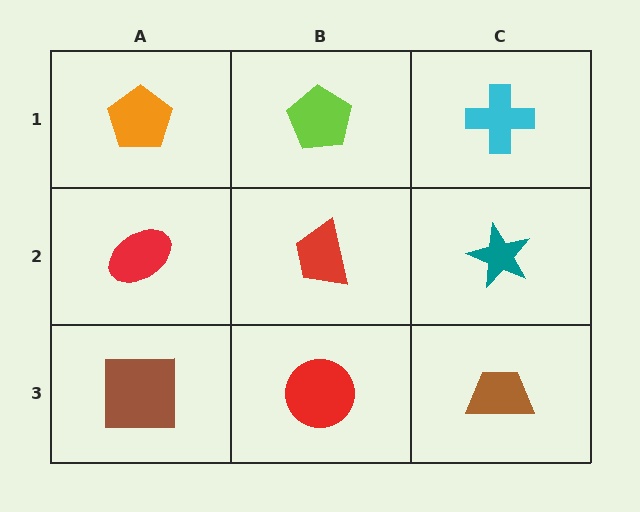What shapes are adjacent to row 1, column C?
A teal star (row 2, column C), a lime pentagon (row 1, column B).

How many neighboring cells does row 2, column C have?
3.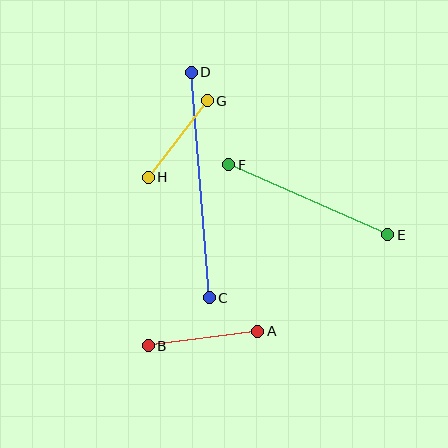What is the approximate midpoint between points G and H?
The midpoint is at approximately (178, 139) pixels.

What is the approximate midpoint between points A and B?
The midpoint is at approximately (203, 339) pixels.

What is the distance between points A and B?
The distance is approximately 111 pixels.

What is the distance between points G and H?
The distance is approximately 97 pixels.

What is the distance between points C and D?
The distance is approximately 226 pixels.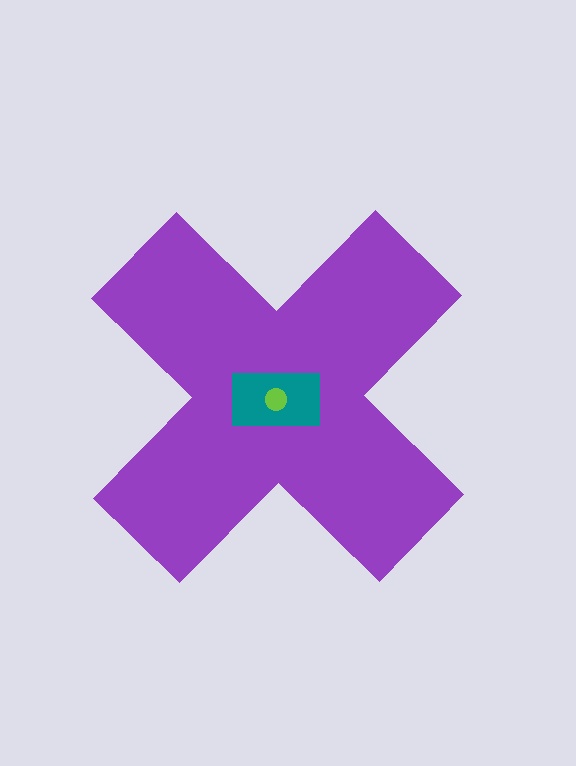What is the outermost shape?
The purple cross.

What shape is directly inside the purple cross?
The teal rectangle.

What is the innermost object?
The lime circle.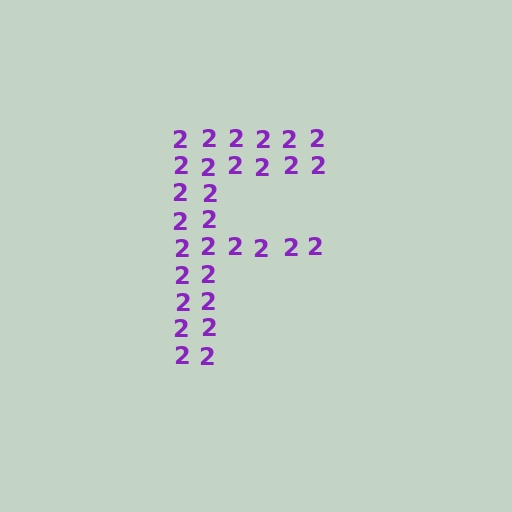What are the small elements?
The small elements are digit 2's.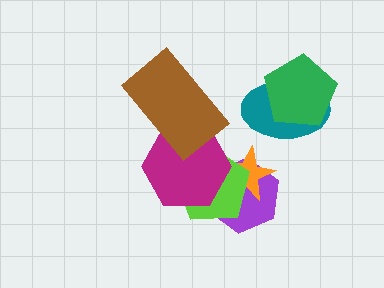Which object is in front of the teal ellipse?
The green pentagon is in front of the teal ellipse.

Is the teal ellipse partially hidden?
Yes, it is partially covered by another shape.